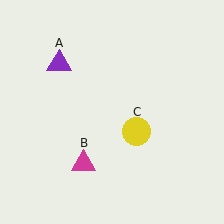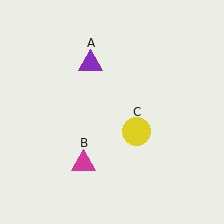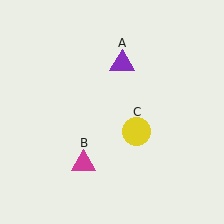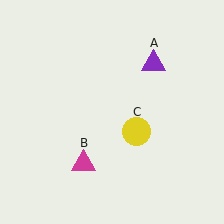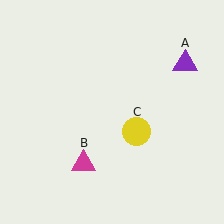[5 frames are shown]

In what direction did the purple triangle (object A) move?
The purple triangle (object A) moved right.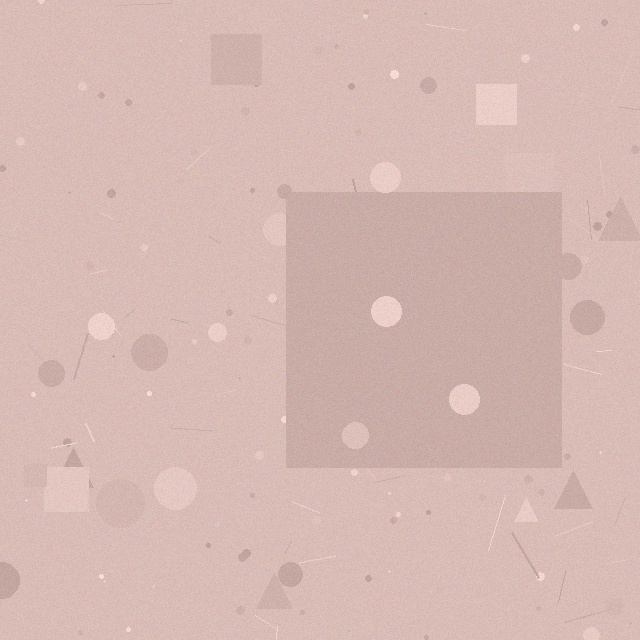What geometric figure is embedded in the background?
A square is embedded in the background.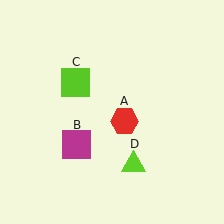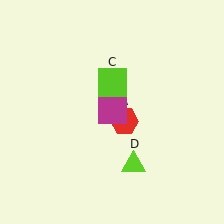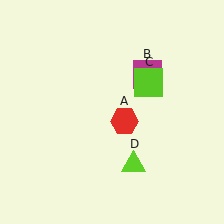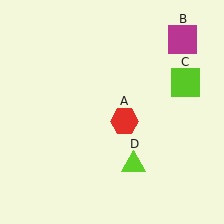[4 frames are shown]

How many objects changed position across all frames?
2 objects changed position: magenta square (object B), lime square (object C).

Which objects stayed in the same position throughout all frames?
Red hexagon (object A) and lime triangle (object D) remained stationary.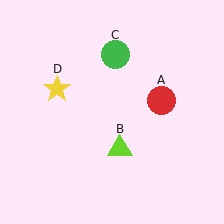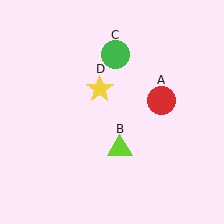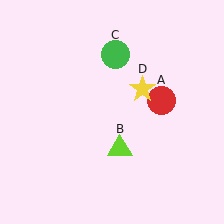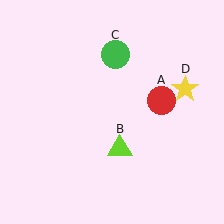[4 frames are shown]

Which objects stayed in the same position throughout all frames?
Red circle (object A) and lime triangle (object B) and green circle (object C) remained stationary.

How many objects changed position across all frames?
1 object changed position: yellow star (object D).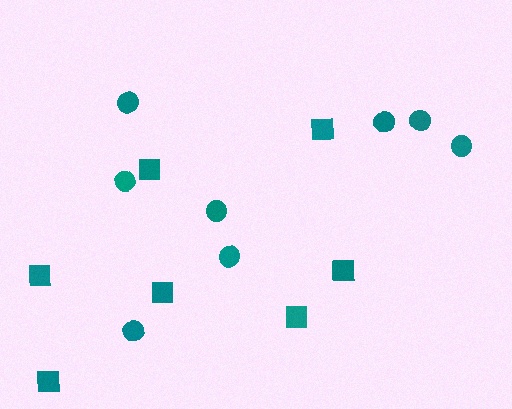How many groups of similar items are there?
There are 2 groups: one group of squares (7) and one group of circles (8).